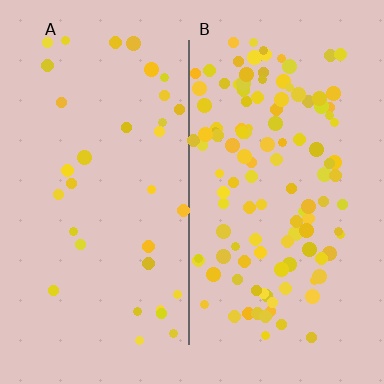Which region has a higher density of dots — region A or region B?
B (the right).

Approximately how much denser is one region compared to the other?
Approximately 3.5× — region B over region A.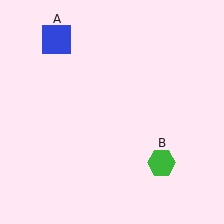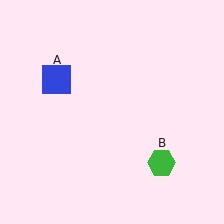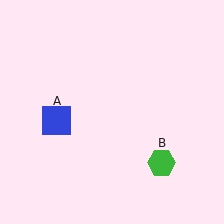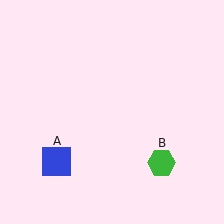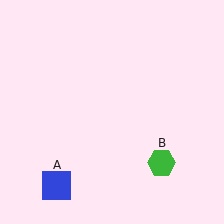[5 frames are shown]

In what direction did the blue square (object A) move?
The blue square (object A) moved down.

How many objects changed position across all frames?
1 object changed position: blue square (object A).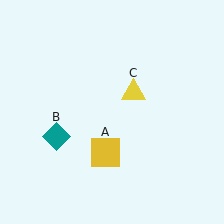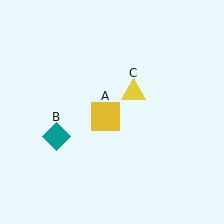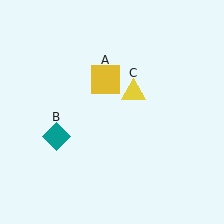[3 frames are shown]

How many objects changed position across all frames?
1 object changed position: yellow square (object A).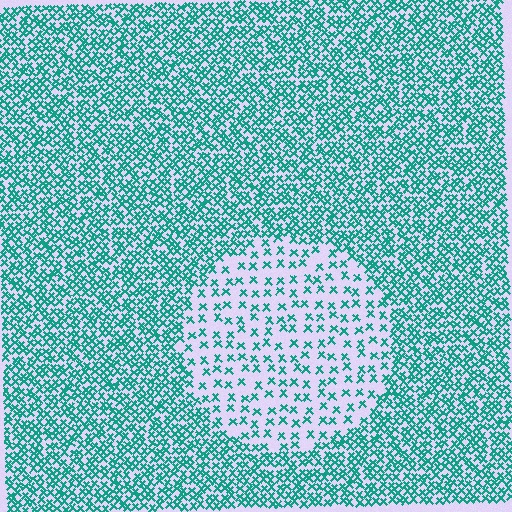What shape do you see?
I see a circle.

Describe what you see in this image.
The image contains small teal elements arranged at two different densities. A circle-shaped region is visible where the elements are less densely packed than the surrounding area.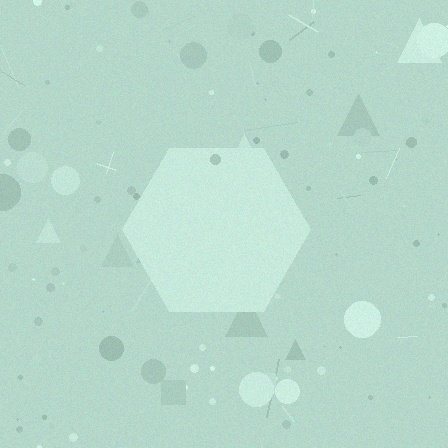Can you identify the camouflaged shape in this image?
The camouflaged shape is a hexagon.